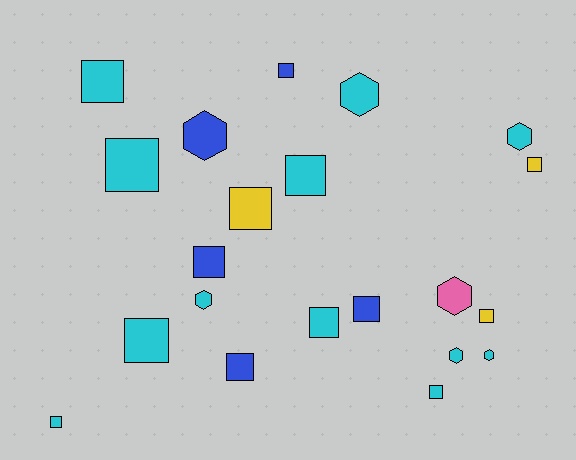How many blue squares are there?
There are 4 blue squares.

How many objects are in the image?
There are 21 objects.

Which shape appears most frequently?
Square, with 14 objects.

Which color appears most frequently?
Cyan, with 12 objects.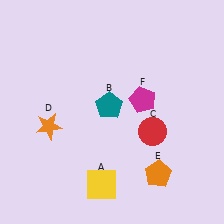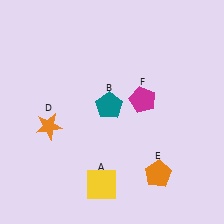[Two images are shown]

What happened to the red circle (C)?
The red circle (C) was removed in Image 2. It was in the bottom-right area of Image 1.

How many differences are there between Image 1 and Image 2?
There is 1 difference between the two images.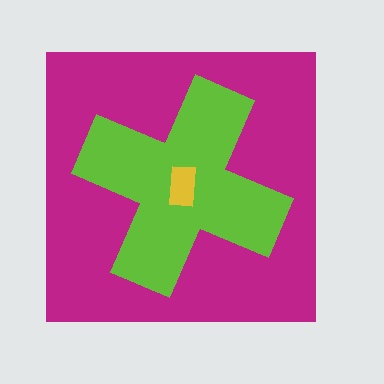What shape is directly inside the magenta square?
The lime cross.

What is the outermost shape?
The magenta square.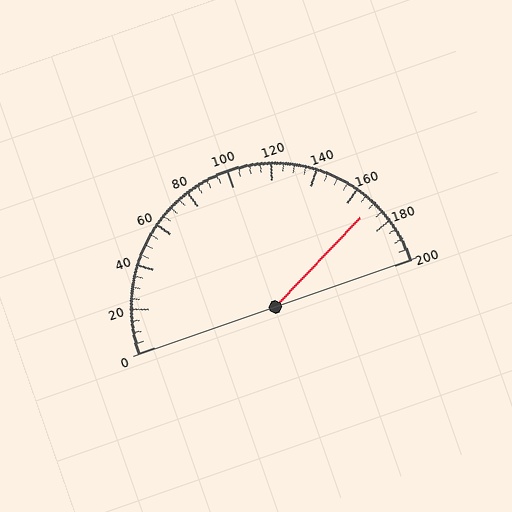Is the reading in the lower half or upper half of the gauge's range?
The reading is in the upper half of the range (0 to 200).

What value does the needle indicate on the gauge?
The needle indicates approximately 170.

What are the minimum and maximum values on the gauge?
The gauge ranges from 0 to 200.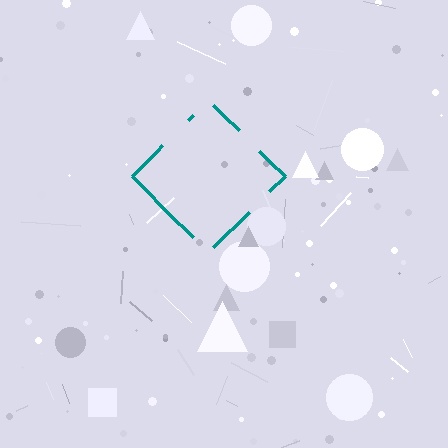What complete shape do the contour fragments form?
The contour fragments form a diamond.